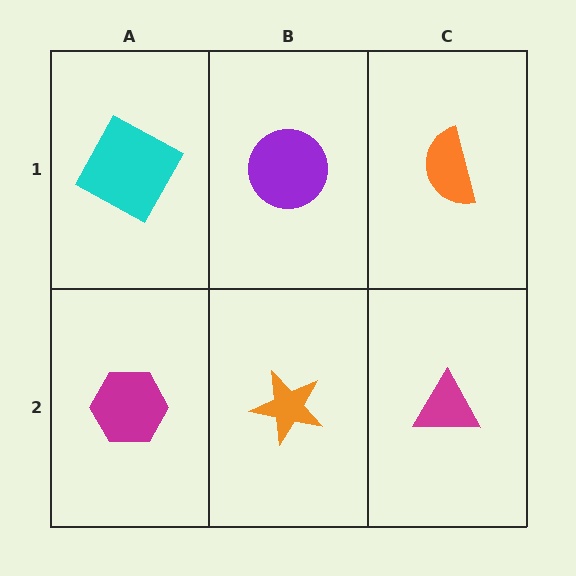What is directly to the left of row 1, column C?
A purple circle.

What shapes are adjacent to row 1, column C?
A magenta triangle (row 2, column C), a purple circle (row 1, column B).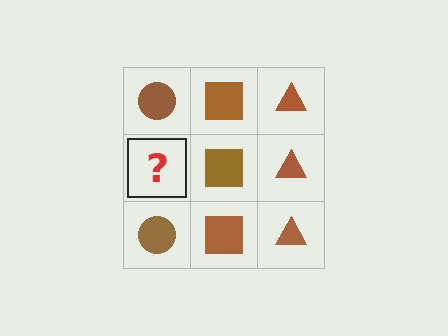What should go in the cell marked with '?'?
The missing cell should contain a brown circle.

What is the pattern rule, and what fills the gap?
The rule is that each column has a consistent shape. The gap should be filled with a brown circle.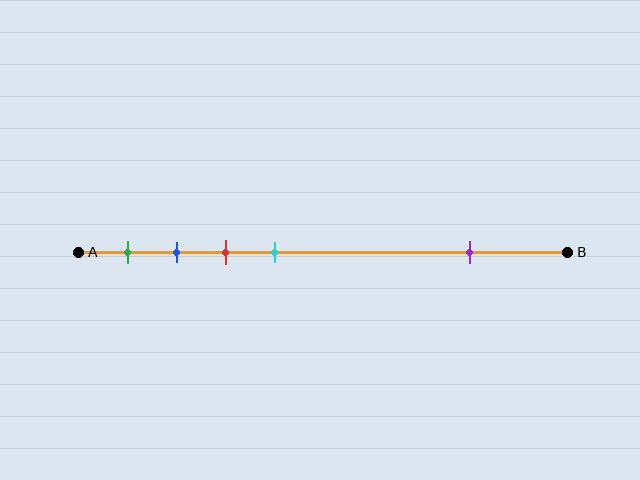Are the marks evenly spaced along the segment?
No, the marks are not evenly spaced.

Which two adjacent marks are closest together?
The blue and red marks are the closest adjacent pair.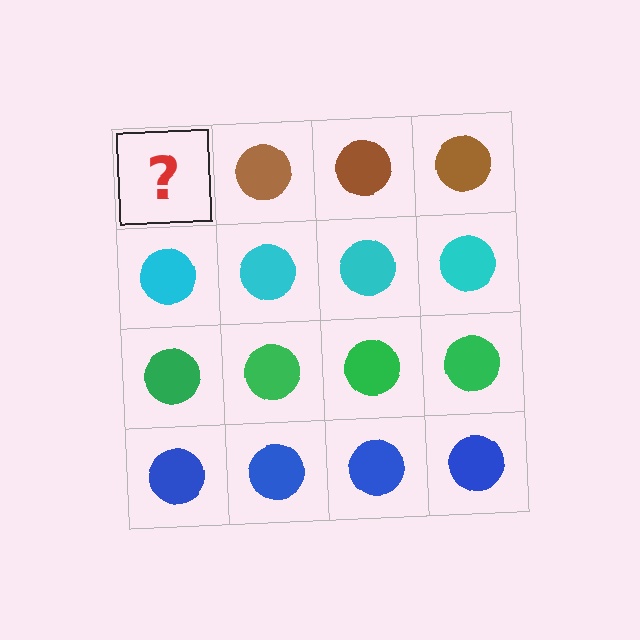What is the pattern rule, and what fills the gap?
The rule is that each row has a consistent color. The gap should be filled with a brown circle.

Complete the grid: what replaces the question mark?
The question mark should be replaced with a brown circle.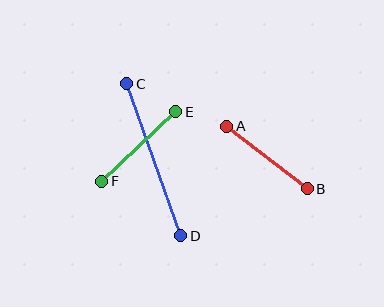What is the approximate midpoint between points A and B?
The midpoint is at approximately (267, 157) pixels.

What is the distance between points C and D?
The distance is approximately 161 pixels.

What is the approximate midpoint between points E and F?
The midpoint is at approximately (139, 147) pixels.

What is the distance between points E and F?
The distance is approximately 102 pixels.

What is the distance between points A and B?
The distance is approximately 102 pixels.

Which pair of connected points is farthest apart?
Points C and D are farthest apart.